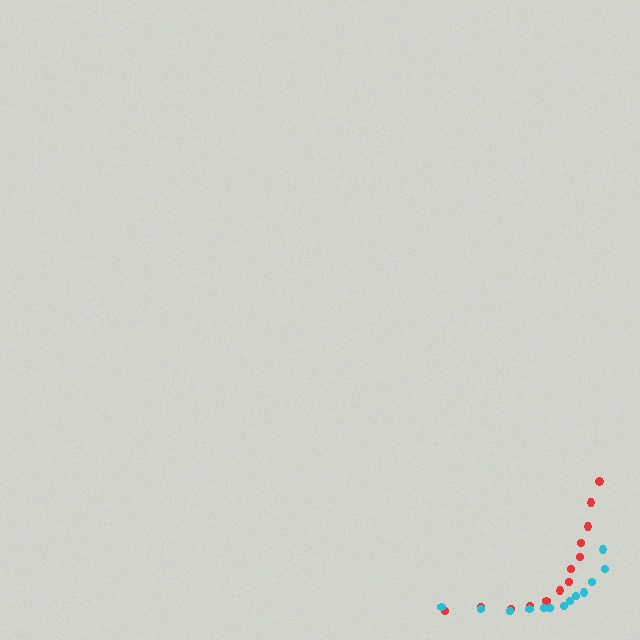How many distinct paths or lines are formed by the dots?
There are 2 distinct paths.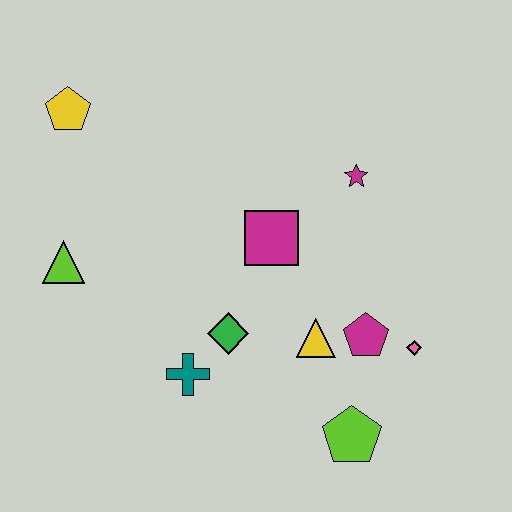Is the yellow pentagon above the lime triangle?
Yes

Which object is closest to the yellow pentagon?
The lime triangle is closest to the yellow pentagon.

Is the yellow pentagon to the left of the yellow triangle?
Yes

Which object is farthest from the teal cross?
The yellow pentagon is farthest from the teal cross.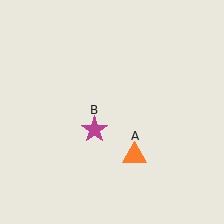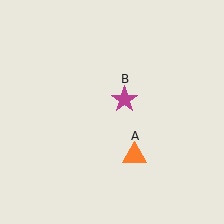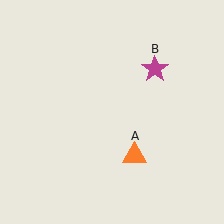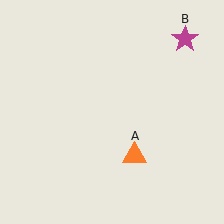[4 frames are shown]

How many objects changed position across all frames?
1 object changed position: magenta star (object B).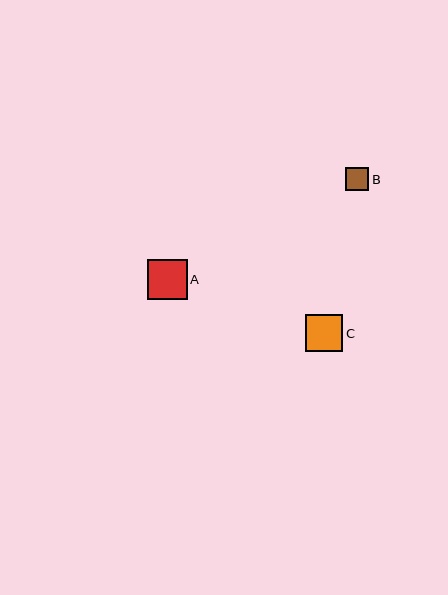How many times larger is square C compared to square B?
Square C is approximately 1.6 times the size of square B.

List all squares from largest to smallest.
From largest to smallest: A, C, B.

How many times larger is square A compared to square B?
Square A is approximately 1.7 times the size of square B.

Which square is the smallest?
Square B is the smallest with a size of approximately 23 pixels.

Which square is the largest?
Square A is the largest with a size of approximately 40 pixels.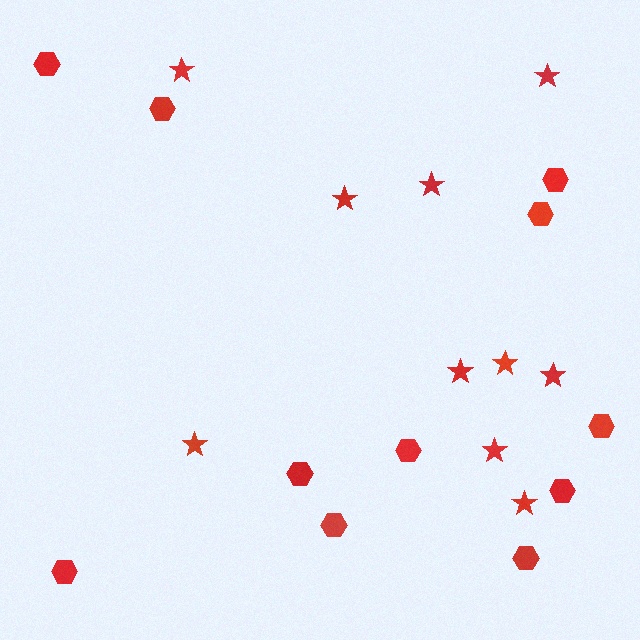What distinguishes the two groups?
There are 2 groups: one group of stars (10) and one group of hexagons (11).